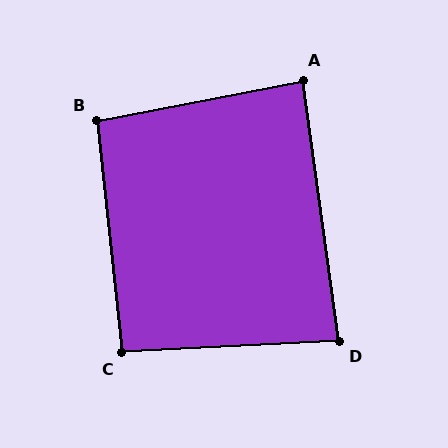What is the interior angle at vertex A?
Approximately 87 degrees (approximately right).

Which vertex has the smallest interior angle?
D, at approximately 85 degrees.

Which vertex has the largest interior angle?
B, at approximately 95 degrees.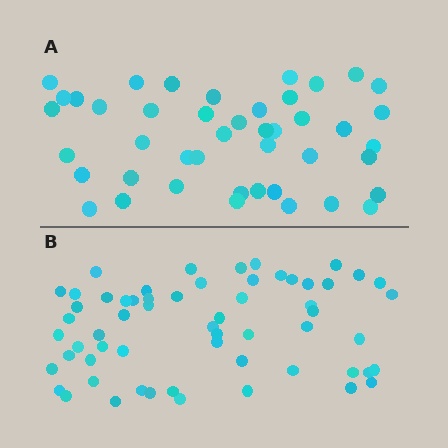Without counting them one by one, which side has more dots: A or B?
Region B (the bottom region) has more dots.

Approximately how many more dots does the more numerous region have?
Region B has approximately 15 more dots than region A.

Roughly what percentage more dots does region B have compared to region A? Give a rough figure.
About 35% more.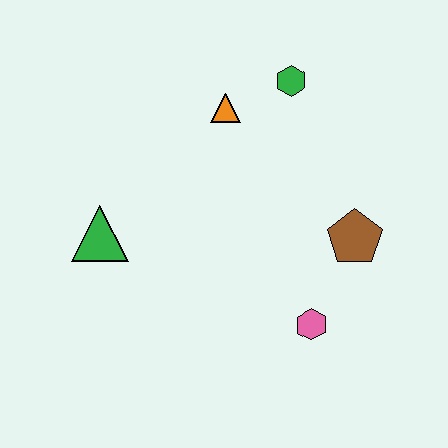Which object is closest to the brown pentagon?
The pink hexagon is closest to the brown pentagon.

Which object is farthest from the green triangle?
The brown pentagon is farthest from the green triangle.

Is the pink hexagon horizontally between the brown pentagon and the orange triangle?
Yes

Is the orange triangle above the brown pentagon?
Yes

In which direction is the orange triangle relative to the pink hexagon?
The orange triangle is above the pink hexagon.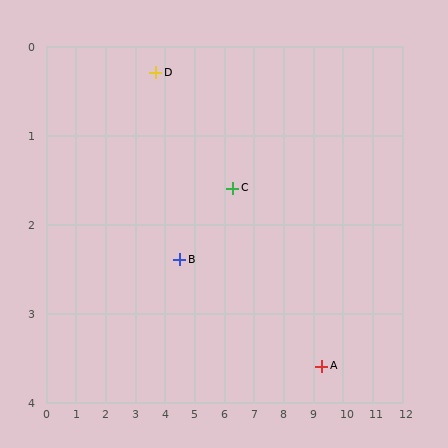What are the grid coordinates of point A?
Point A is at approximately (9.3, 3.6).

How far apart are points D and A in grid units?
Points D and A are about 6.5 grid units apart.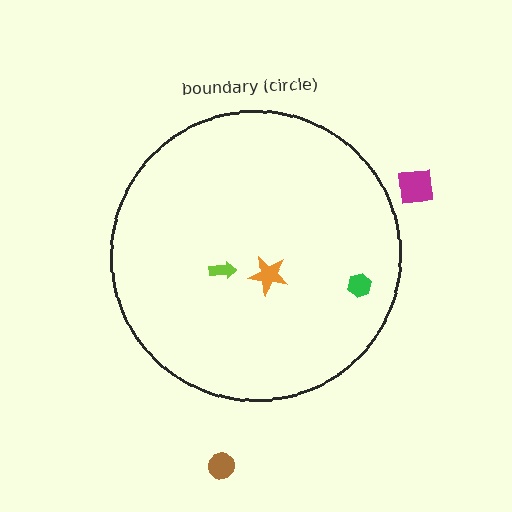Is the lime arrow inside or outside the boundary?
Inside.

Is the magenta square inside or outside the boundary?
Outside.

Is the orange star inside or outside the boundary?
Inside.